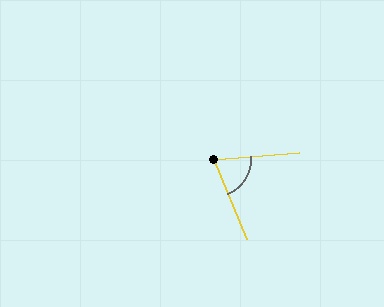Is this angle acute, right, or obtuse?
It is acute.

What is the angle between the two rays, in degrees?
Approximately 72 degrees.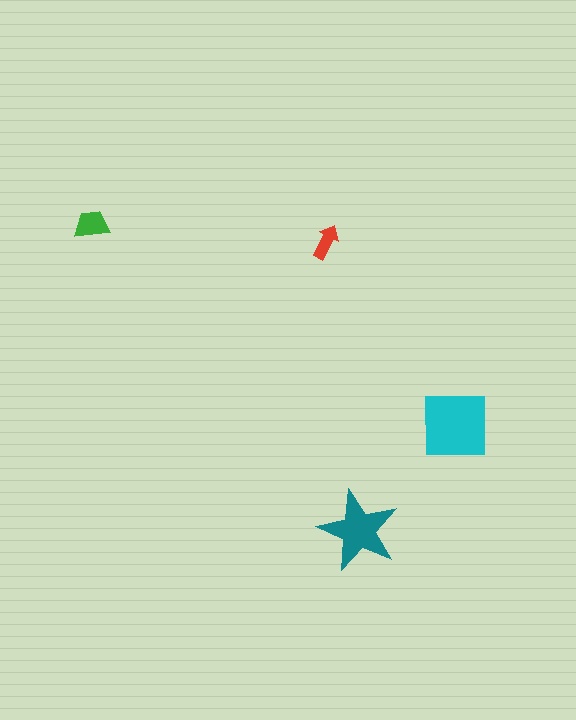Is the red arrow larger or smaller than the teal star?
Smaller.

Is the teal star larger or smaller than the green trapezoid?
Larger.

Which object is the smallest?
The red arrow.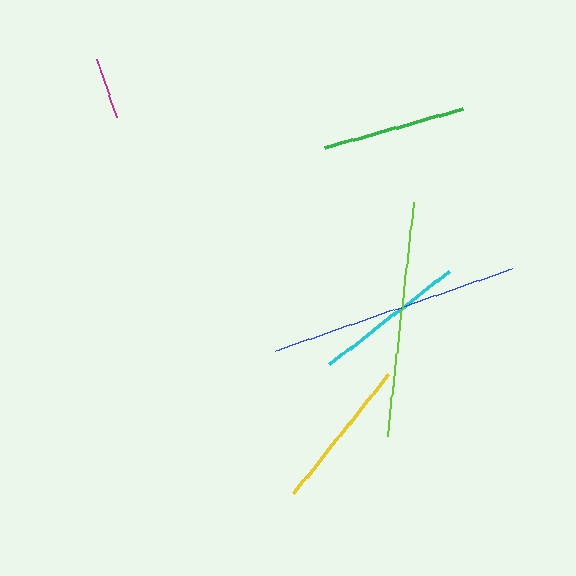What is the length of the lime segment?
The lime segment is approximately 237 pixels long.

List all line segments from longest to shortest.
From longest to shortest: blue, lime, yellow, cyan, green, magenta.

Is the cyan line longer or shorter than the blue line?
The blue line is longer than the cyan line.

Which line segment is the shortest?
The magenta line is the shortest at approximately 61 pixels.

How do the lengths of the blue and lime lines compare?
The blue and lime lines are approximately the same length.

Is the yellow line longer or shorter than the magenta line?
The yellow line is longer than the magenta line.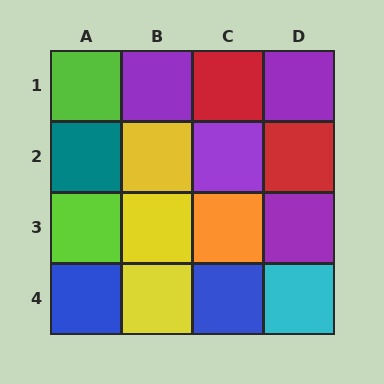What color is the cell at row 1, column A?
Lime.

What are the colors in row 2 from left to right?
Teal, yellow, purple, red.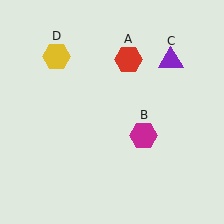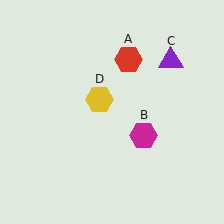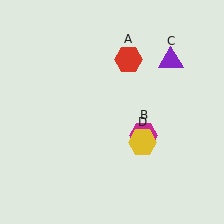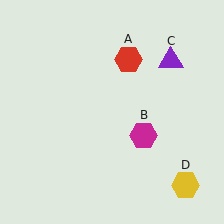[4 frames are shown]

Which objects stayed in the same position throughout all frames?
Red hexagon (object A) and magenta hexagon (object B) and purple triangle (object C) remained stationary.